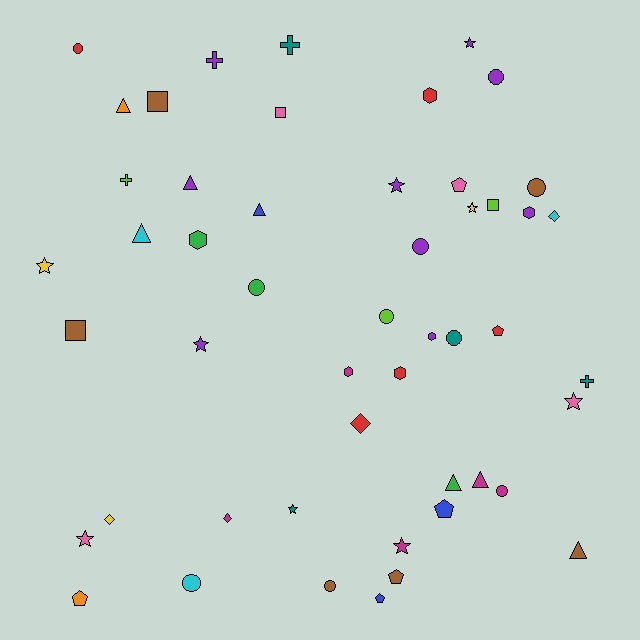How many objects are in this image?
There are 50 objects.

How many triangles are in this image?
There are 7 triangles.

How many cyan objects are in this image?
There are 3 cyan objects.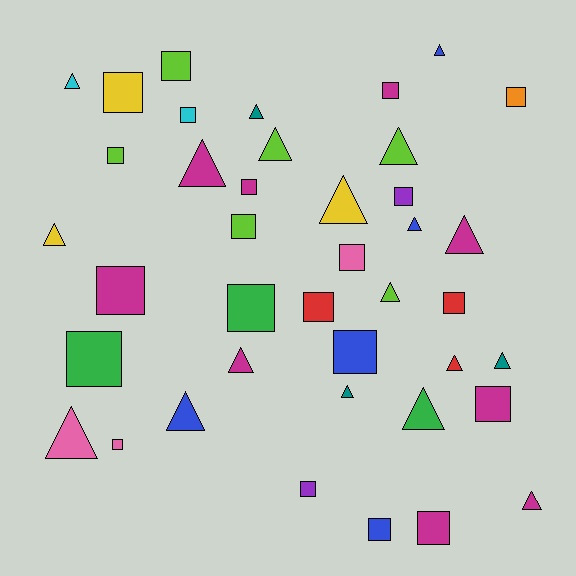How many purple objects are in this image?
There are 2 purple objects.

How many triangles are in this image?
There are 19 triangles.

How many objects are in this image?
There are 40 objects.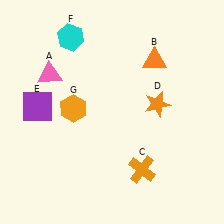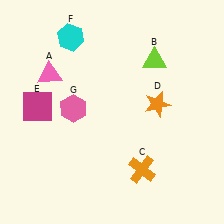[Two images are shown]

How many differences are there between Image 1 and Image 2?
There are 3 differences between the two images.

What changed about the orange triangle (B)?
In Image 1, B is orange. In Image 2, it changed to lime.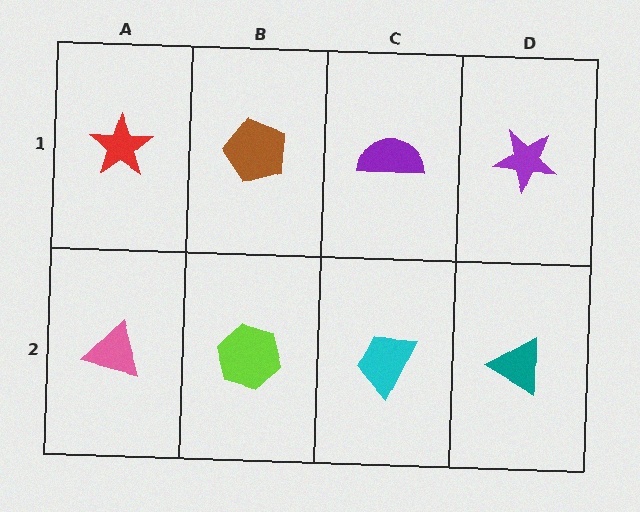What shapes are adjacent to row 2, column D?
A purple star (row 1, column D), a cyan trapezoid (row 2, column C).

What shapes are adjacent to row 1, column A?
A pink triangle (row 2, column A), a brown pentagon (row 1, column B).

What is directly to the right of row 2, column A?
A lime hexagon.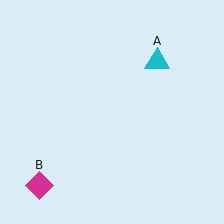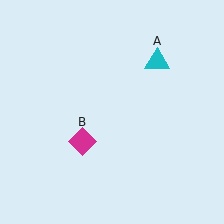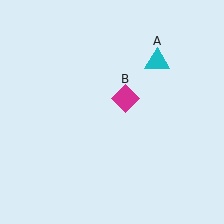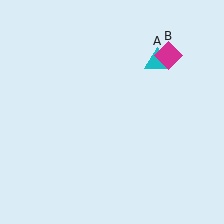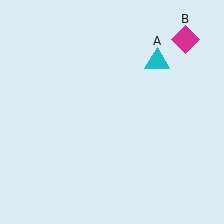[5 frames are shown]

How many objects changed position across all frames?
1 object changed position: magenta diamond (object B).